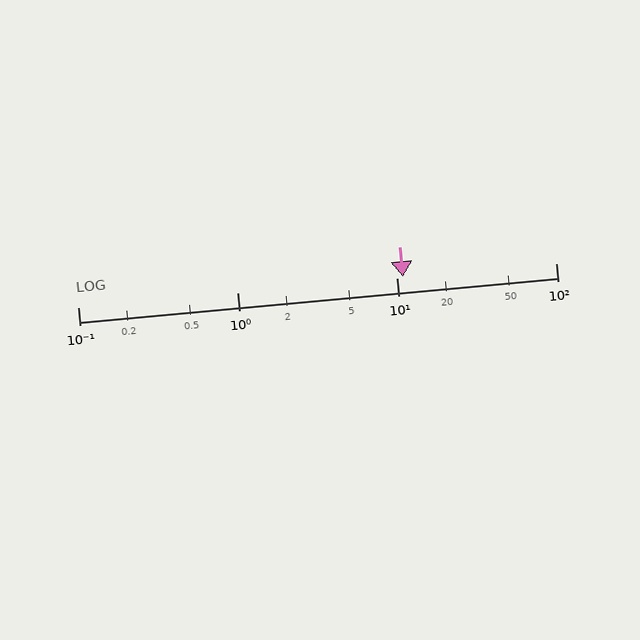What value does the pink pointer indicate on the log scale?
The pointer indicates approximately 11.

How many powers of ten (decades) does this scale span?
The scale spans 3 decades, from 0.1 to 100.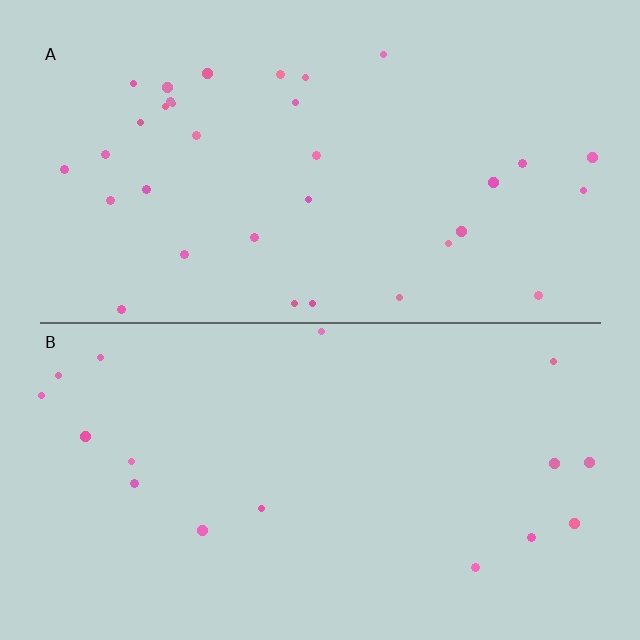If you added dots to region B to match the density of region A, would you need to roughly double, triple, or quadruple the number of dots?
Approximately double.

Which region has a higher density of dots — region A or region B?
A (the top).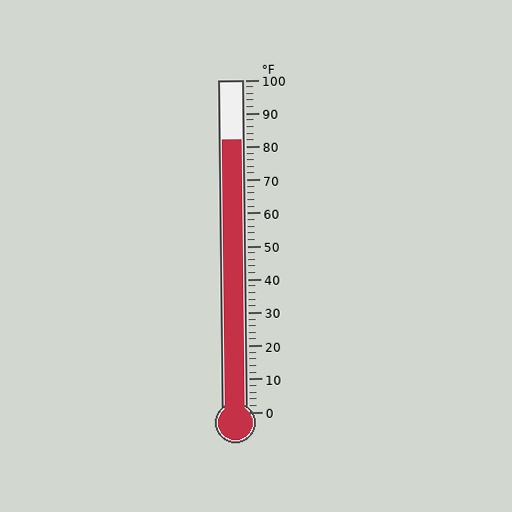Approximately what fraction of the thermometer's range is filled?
The thermometer is filled to approximately 80% of its range.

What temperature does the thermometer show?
The thermometer shows approximately 82°F.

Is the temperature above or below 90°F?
The temperature is below 90°F.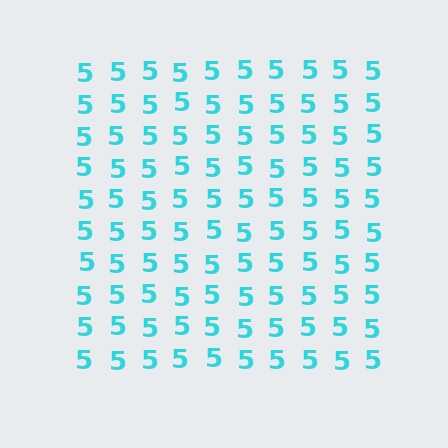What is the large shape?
The large shape is a square.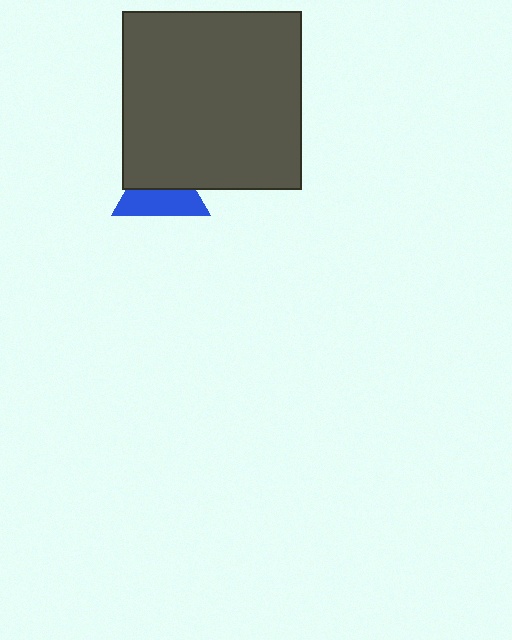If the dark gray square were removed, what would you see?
You would see the complete blue triangle.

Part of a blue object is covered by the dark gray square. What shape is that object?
It is a triangle.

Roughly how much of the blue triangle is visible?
About half of it is visible (roughly 51%).